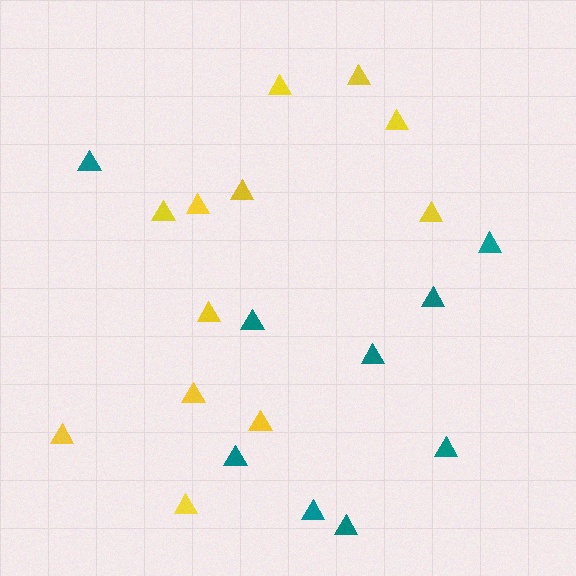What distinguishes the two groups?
There are 2 groups: one group of teal triangles (9) and one group of yellow triangles (12).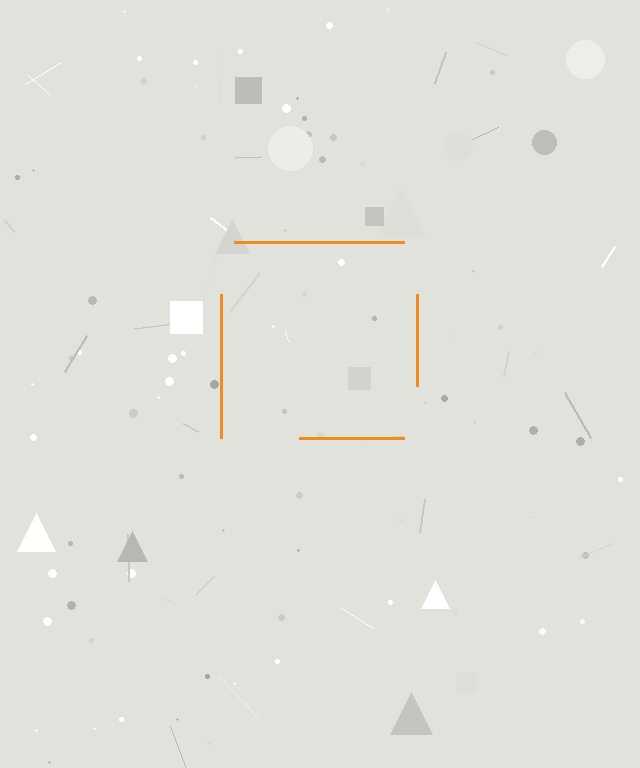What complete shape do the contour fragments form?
The contour fragments form a square.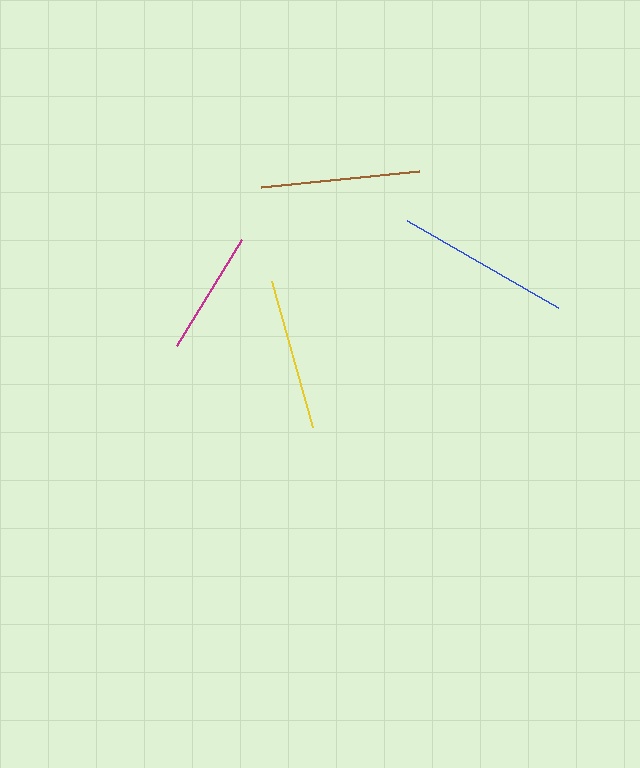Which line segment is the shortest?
The magenta line is the shortest at approximately 124 pixels.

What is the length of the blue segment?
The blue segment is approximately 174 pixels long.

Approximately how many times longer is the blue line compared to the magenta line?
The blue line is approximately 1.4 times the length of the magenta line.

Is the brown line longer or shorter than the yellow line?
The brown line is longer than the yellow line.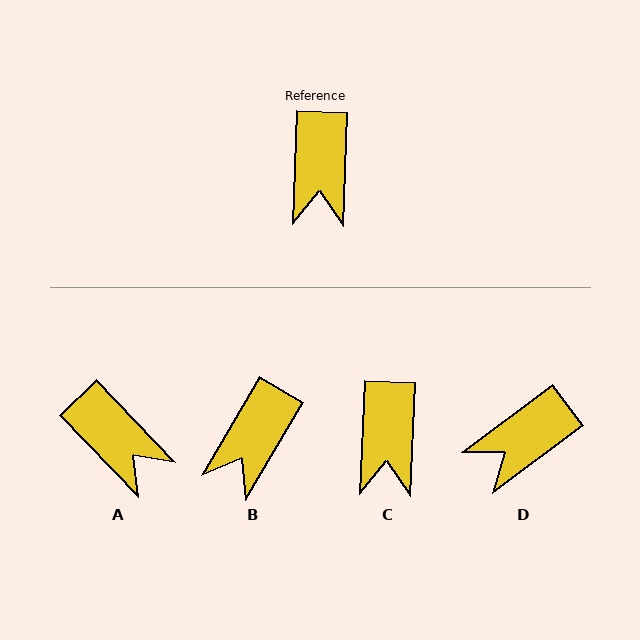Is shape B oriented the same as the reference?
No, it is off by about 28 degrees.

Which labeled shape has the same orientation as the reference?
C.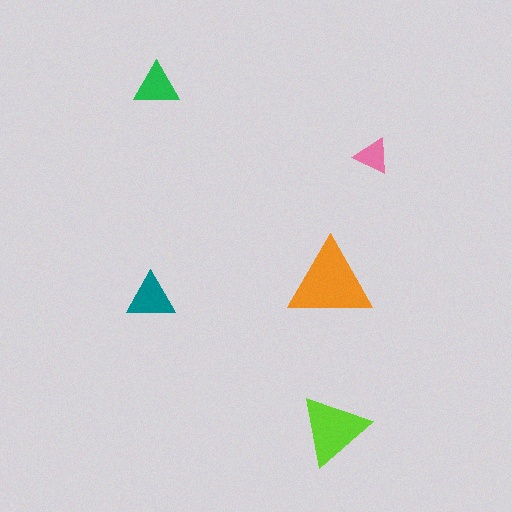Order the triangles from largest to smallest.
the orange one, the lime one, the teal one, the green one, the pink one.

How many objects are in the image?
There are 5 objects in the image.